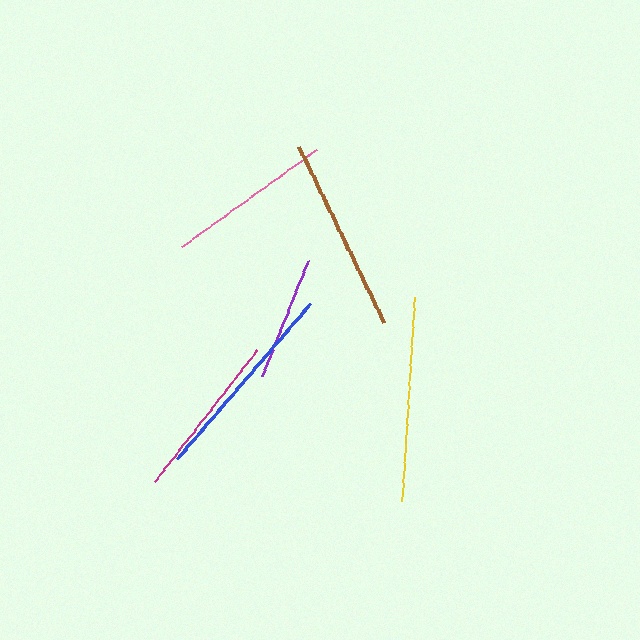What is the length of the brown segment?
The brown segment is approximately 195 pixels long.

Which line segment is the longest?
The yellow line is the longest at approximately 205 pixels.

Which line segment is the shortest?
The purple line is the shortest at approximately 125 pixels.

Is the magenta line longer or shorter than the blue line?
The blue line is longer than the magenta line.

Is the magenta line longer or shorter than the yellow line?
The yellow line is longer than the magenta line.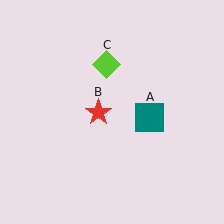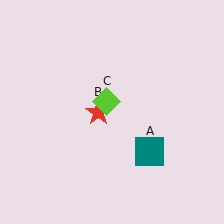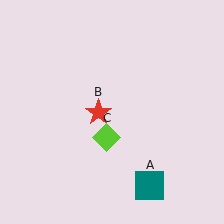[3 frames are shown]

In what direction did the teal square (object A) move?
The teal square (object A) moved down.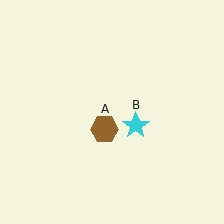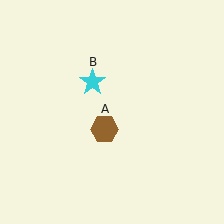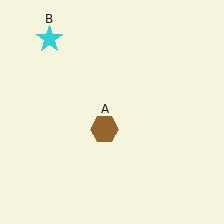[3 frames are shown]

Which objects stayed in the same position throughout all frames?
Brown hexagon (object A) remained stationary.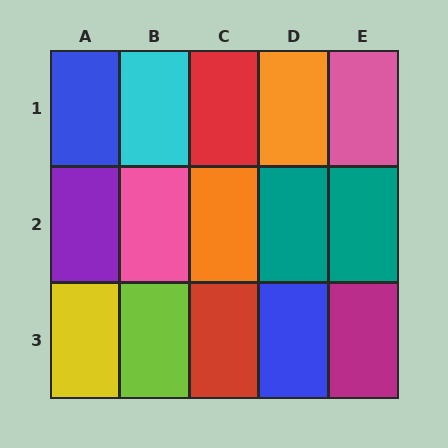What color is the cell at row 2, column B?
Pink.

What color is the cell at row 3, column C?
Red.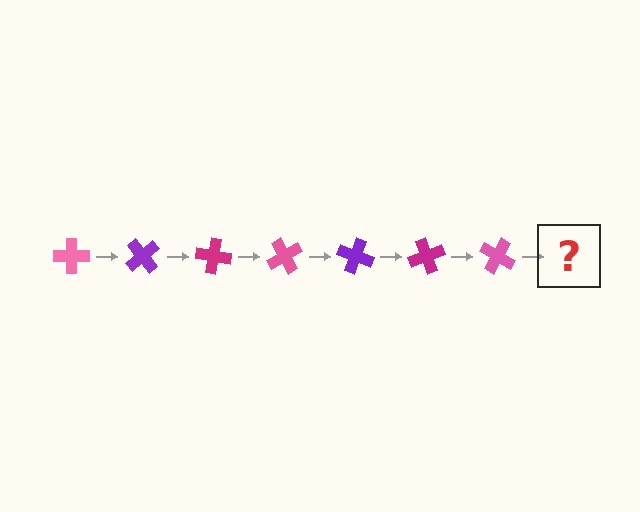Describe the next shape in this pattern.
It should be a purple cross, rotated 350 degrees from the start.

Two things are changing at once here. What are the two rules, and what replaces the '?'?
The two rules are that it rotates 50 degrees each step and the color cycles through pink, purple, and magenta. The '?' should be a purple cross, rotated 350 degrees from the start.